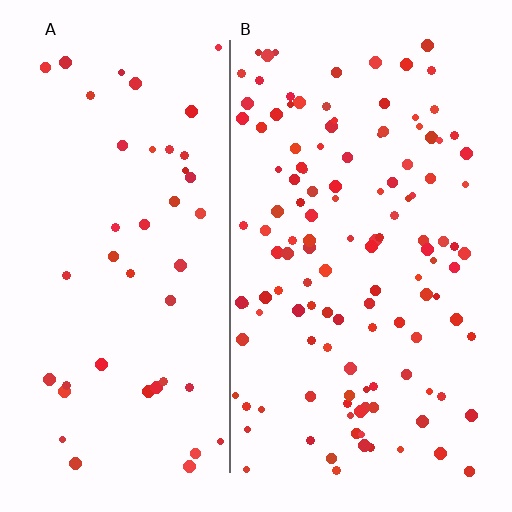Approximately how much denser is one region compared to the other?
Approximately 2.8× — region B over region A.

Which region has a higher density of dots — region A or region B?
B (the right).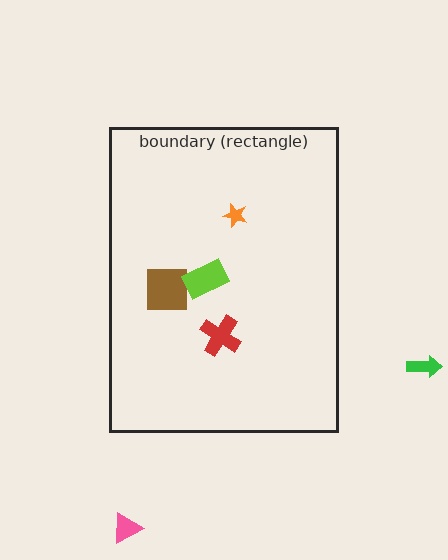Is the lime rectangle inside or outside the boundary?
Inside.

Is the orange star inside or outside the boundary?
Inside.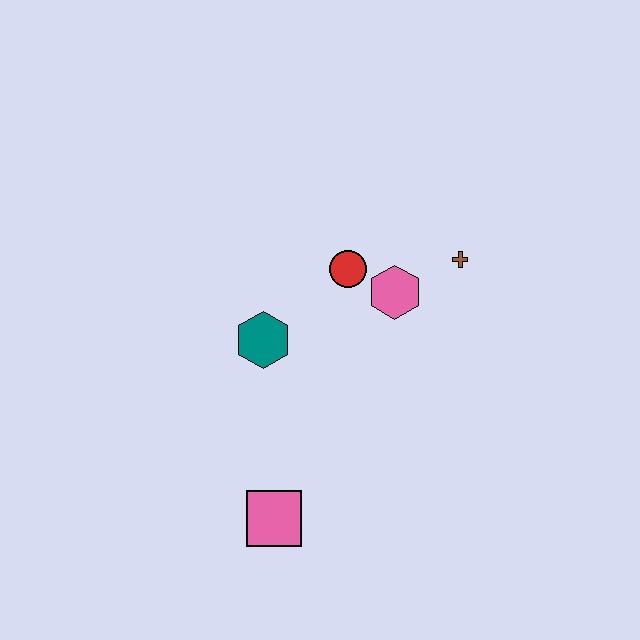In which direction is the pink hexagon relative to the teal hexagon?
The pink hexagon is to the right of the teal hexagon.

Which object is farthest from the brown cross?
The pink square is farthest from the brown cross.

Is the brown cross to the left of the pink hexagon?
No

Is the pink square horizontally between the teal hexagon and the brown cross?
Yes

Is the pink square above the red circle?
No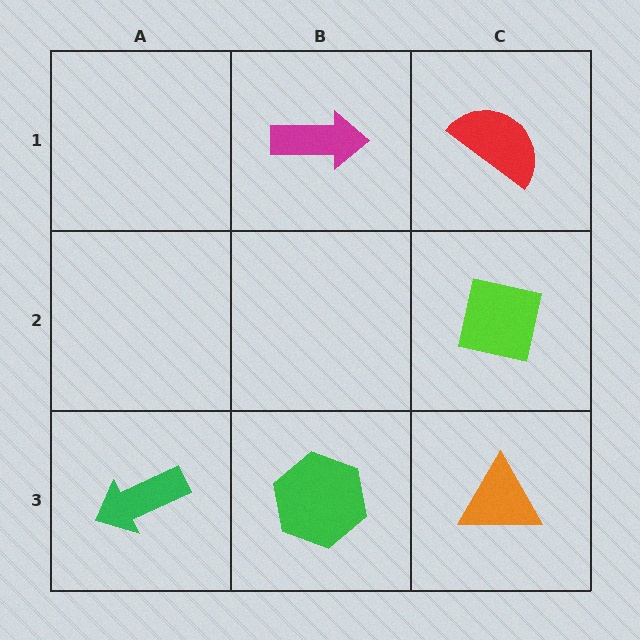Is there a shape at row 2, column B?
No, that cell is empty.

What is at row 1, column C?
A red semicircle.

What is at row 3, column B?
A green hexagon.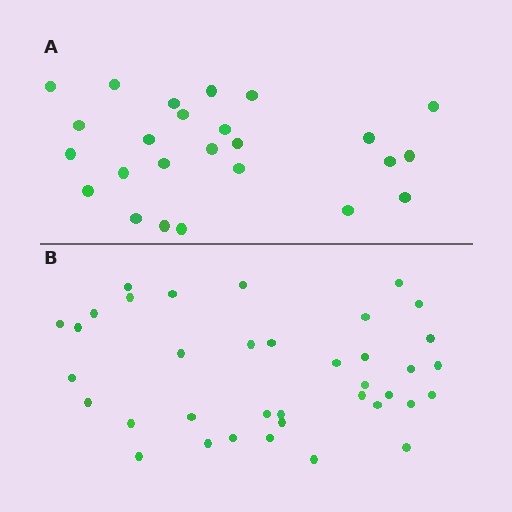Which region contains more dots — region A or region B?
Region B (the bottom region) has more dots.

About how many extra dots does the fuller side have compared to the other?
Region B has roughly 12 or so more dots than region A.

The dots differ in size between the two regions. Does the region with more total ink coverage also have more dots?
No. Region A has more total ink coverage because its dots are larger, but region B actually contains more individual dots. Total area can be misleading — the number of items is what matters here.